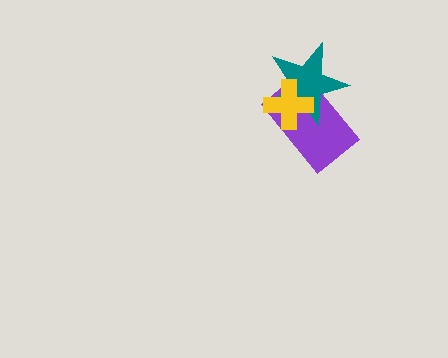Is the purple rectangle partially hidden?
Yes, it is partially covered by another shape.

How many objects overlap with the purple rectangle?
2 objects overlap with the purple rectangle.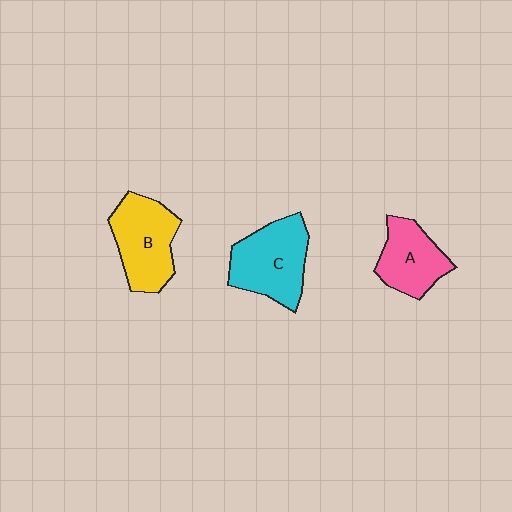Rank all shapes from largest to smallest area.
From largest to smallest: C (cyan), B (yellow), A (pink).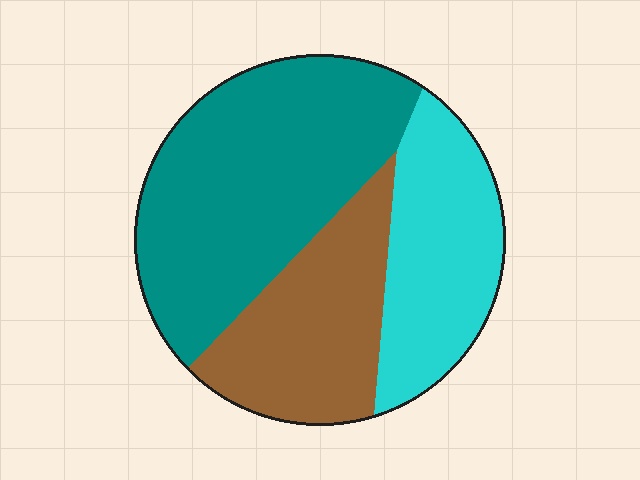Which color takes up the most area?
Teal, at roughly 45%.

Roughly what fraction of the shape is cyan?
Cyan covers 26% of the shape.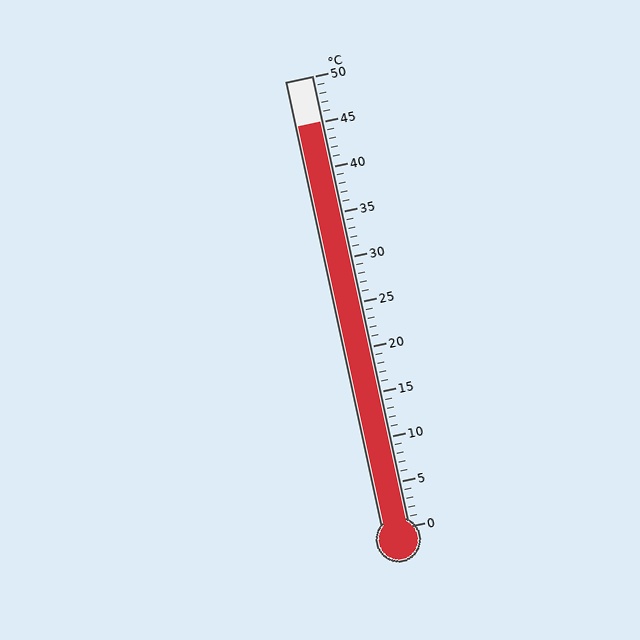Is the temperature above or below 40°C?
The temperature is above 40°C.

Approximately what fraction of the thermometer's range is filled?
The thermometer is filled to approximately 90% of its range.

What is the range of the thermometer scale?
The thermometer scale ranges from 0°C to 50°C.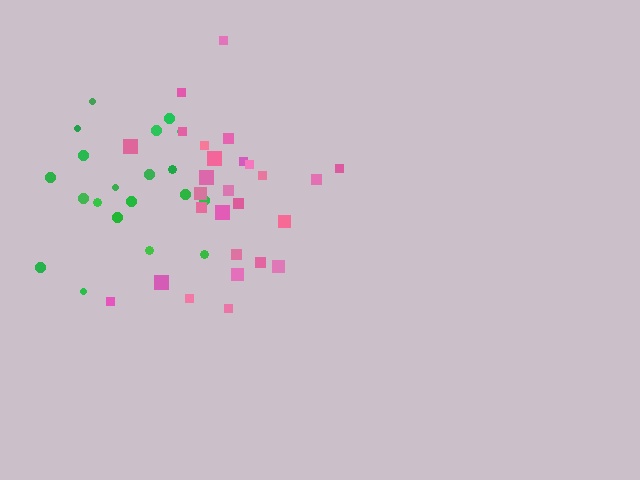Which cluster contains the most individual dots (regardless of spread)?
Pink (27).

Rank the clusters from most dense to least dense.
green, pink.